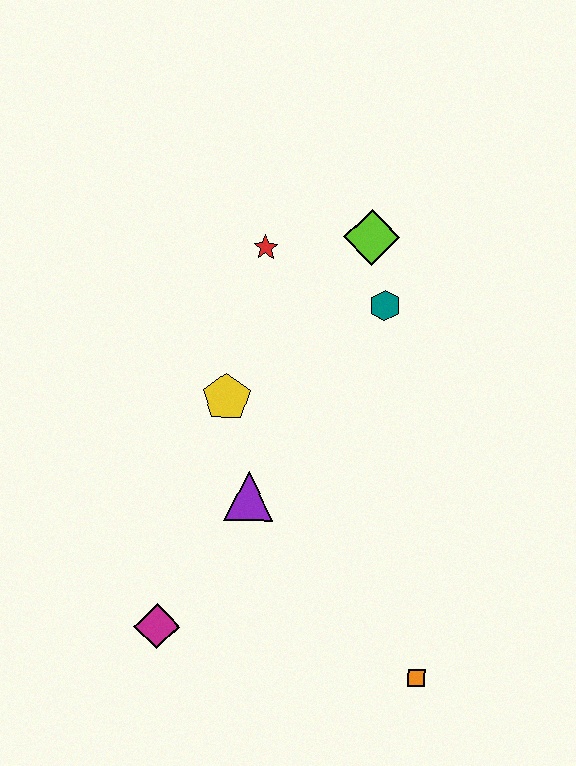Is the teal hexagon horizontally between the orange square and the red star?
Yes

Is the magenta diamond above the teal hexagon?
No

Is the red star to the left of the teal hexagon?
Yes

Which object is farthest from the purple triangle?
The lime diamond is farthest from the purple triangle.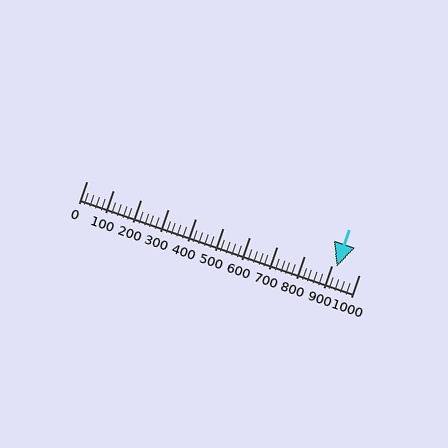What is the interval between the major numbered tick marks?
The major tick marks are spaced 100 units apart.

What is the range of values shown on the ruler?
The ruler shows values from 0 to 1000.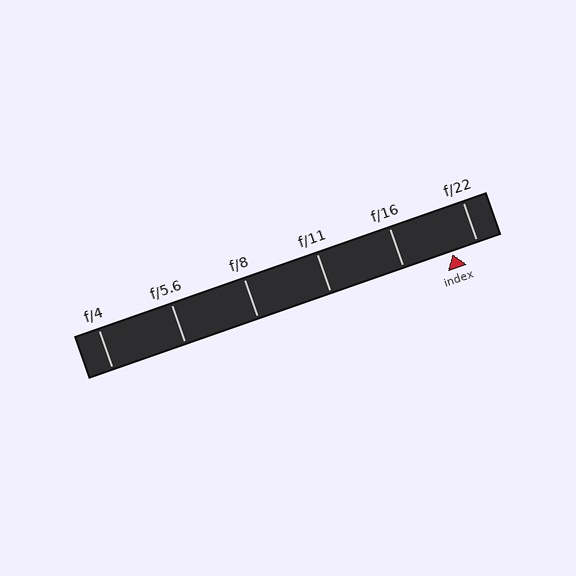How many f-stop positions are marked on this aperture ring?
There are 6 f-stop positions marked.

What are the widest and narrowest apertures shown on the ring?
The widest aperture shown is f/4 and the narrowest is f/22.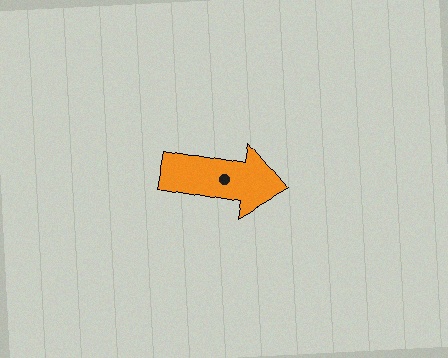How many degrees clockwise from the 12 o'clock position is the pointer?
Approximately 100 degrees.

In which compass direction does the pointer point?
East.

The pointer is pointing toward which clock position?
Roughly 3 o'clock.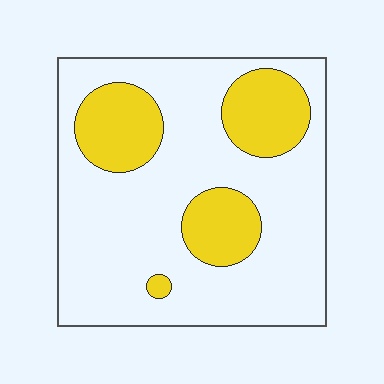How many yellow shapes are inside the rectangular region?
4.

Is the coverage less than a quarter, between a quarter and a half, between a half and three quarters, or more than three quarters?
Between a quarter and a half.